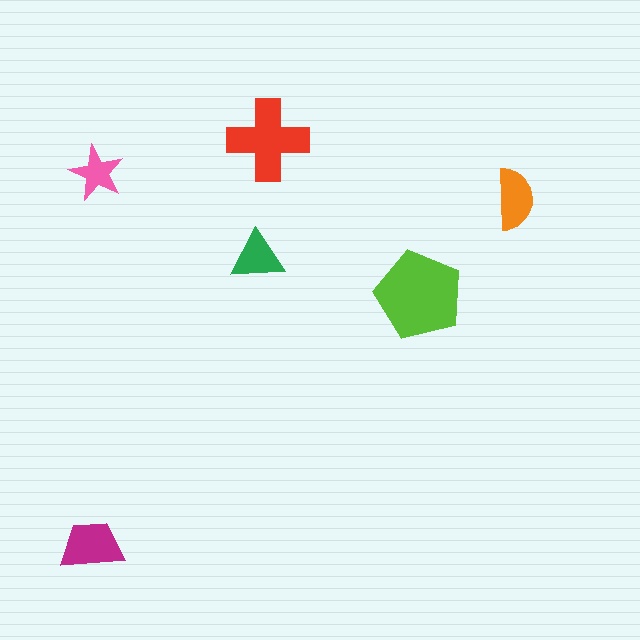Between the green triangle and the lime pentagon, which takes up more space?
The lime pentagon.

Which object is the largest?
The lime pentagon.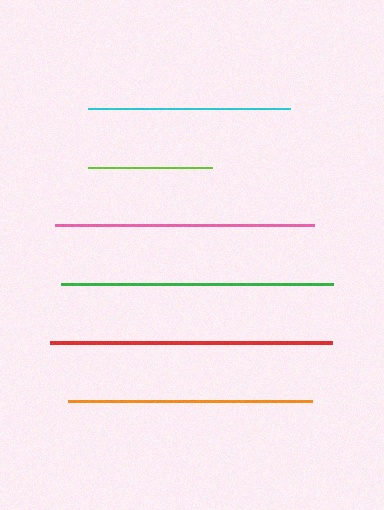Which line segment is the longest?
The red line is the longest at approximately 282 pixels.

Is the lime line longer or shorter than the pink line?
The pink line is longer than the lime line.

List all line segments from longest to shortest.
From longest to shortest: red, green, pink, orange, cyan, lime.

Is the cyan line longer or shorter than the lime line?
The cyan line is longer than the lime line.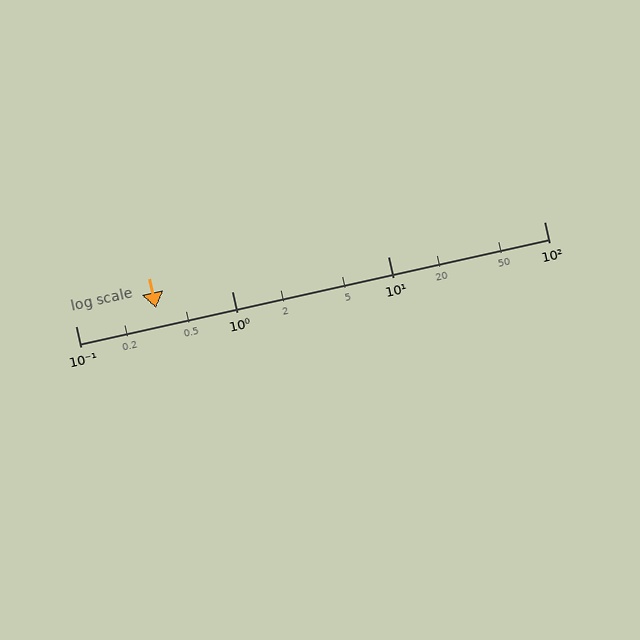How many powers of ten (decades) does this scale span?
The scale spans 3 decades, from 0.1 to 100.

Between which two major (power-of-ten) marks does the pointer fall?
The pointer is between 0.1 and 1.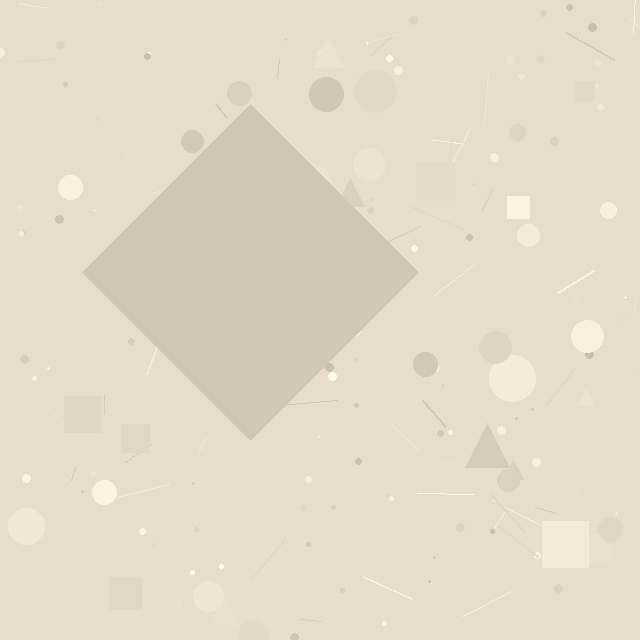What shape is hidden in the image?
A diamond is hidden in the image.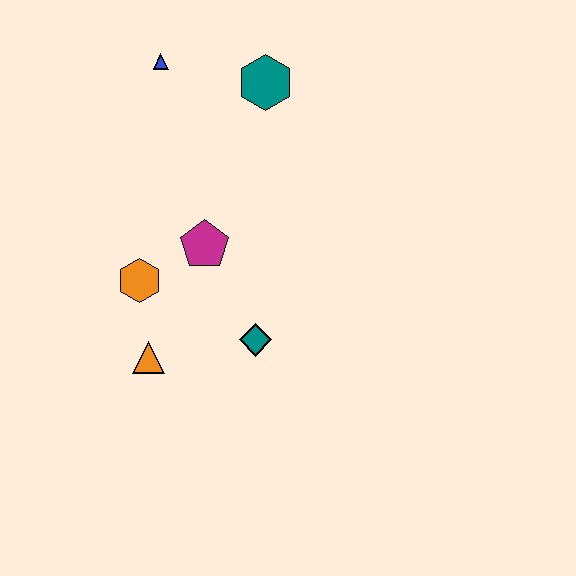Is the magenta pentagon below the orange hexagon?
No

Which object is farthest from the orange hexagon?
The teal hexagon is farthest from the orange hexagon.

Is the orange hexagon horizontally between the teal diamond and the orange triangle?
No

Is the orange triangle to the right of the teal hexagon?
No